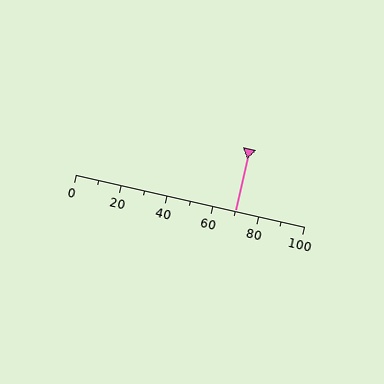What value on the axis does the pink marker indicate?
The marker indicates approximately 70.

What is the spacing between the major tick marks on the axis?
The major ticks are spaced 20 apart.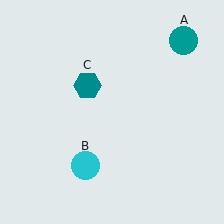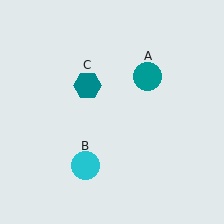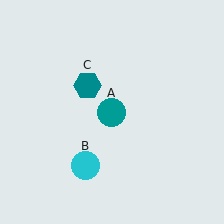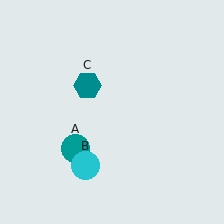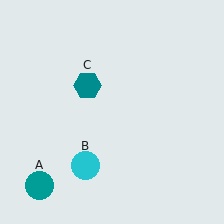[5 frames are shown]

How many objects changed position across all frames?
1 object changed position: teal circle (object A).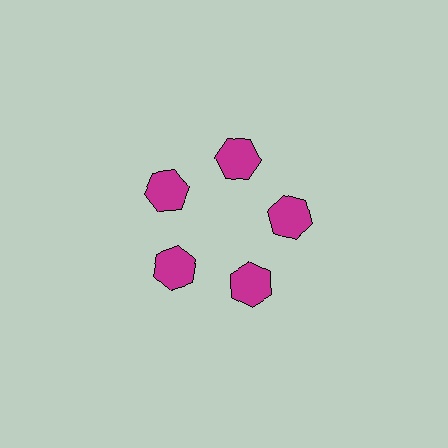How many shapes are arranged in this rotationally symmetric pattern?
There are 5 shapes, arranged in 5 groups of 1.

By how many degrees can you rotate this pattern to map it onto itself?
The pattern maps onto itself every 72 degrees of rotation.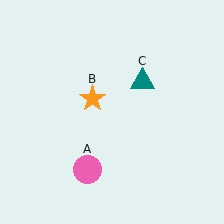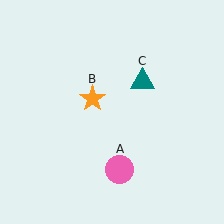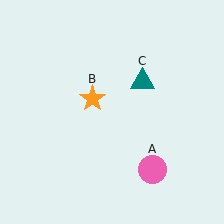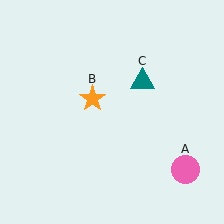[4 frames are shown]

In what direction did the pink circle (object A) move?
The pink circle (object A) moved right.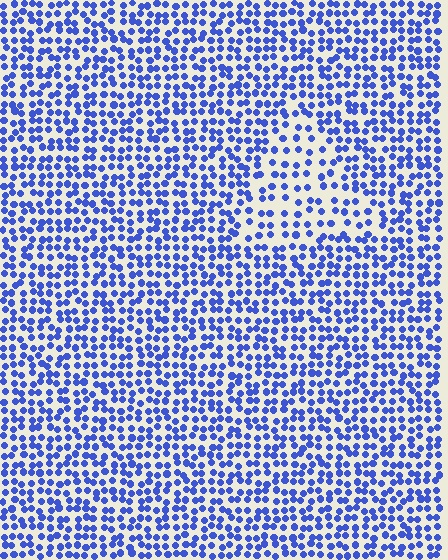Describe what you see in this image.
The image contains small blue elements arranged at two different densities. A triangle-shaped region is visible where the elements are less densely packed than the surrounding area.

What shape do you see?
I see a triangle.